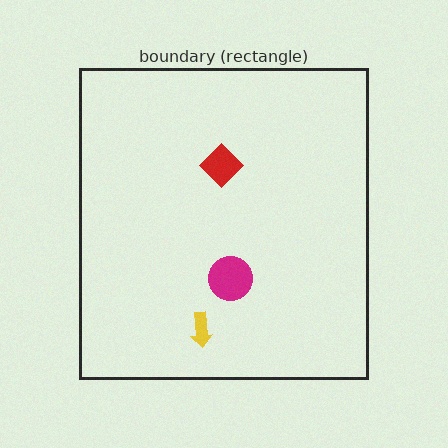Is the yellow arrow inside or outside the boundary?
Inside.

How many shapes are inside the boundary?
3 inside, 0 outside.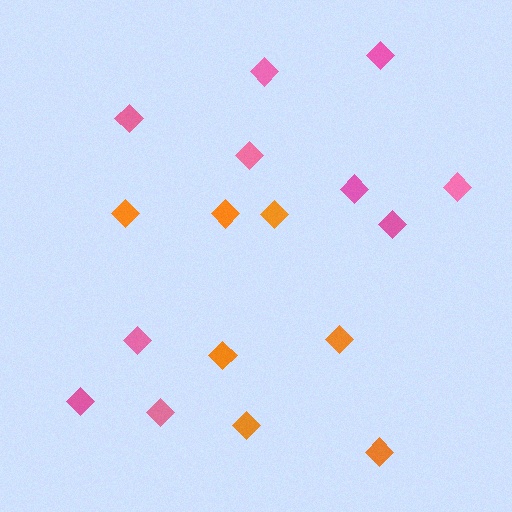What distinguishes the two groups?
There are 2 groups: one group of pink diamonds (10) and one group of orange diamonds (7).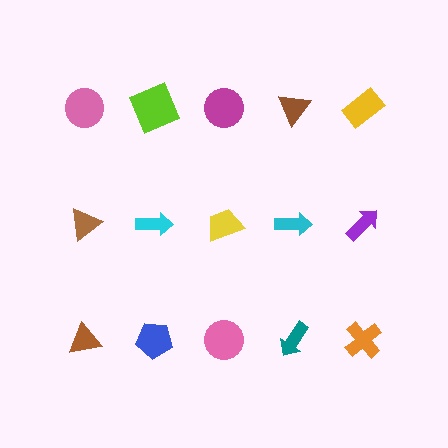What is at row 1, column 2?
A lime square.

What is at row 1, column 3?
A magenta circle.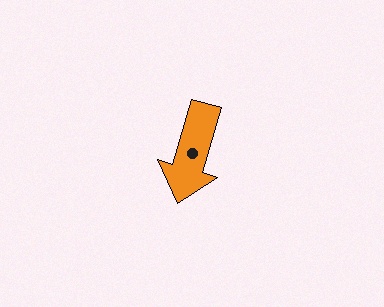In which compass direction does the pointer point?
South.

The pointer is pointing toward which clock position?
Roughly 7 o'clock.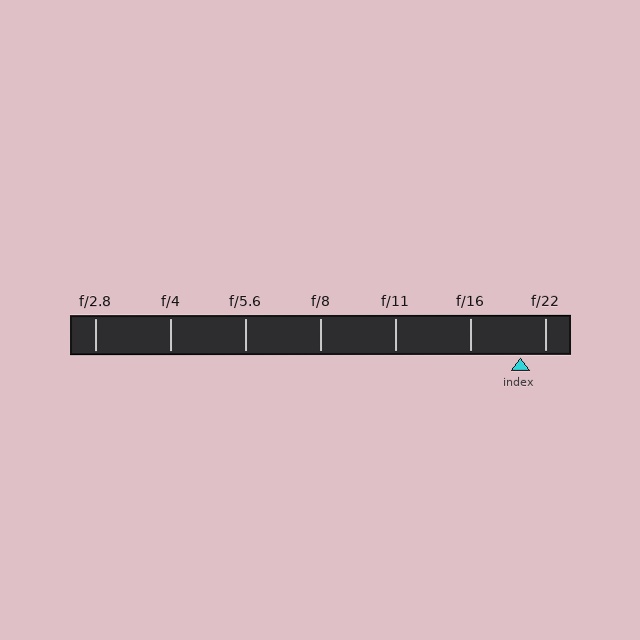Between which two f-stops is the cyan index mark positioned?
The index mark is between f/16 and f/22.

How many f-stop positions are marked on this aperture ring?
There are 7 f-stop positions marked.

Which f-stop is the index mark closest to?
The index mark is closest to f/22.